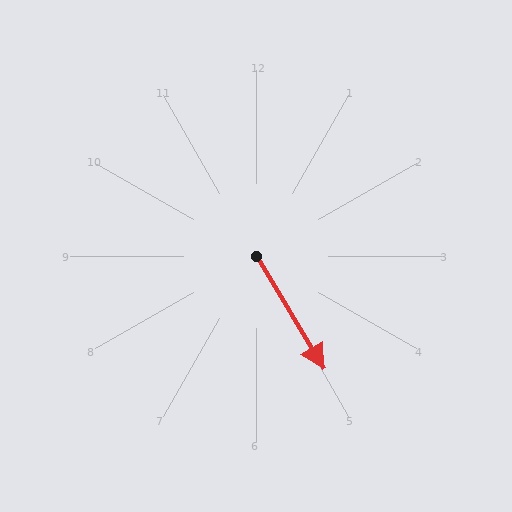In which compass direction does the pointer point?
Southeast.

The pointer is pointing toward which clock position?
Roughly 5 o'clock.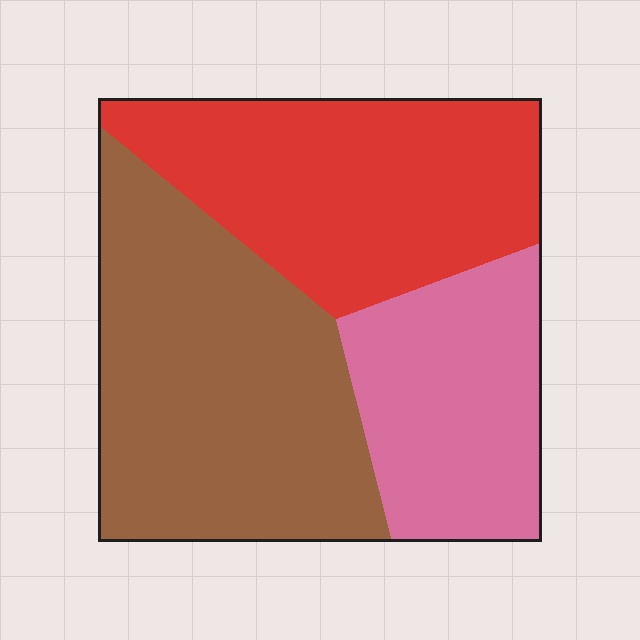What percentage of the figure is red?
Red covers roughly 35% of the figure.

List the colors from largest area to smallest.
From largest to smallest: brown, red, pink.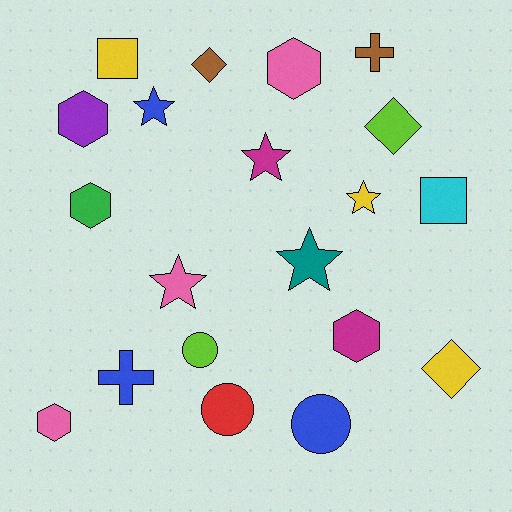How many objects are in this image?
There are 20 objects.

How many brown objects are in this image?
There are 2 brown objects.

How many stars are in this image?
There are 5 stars.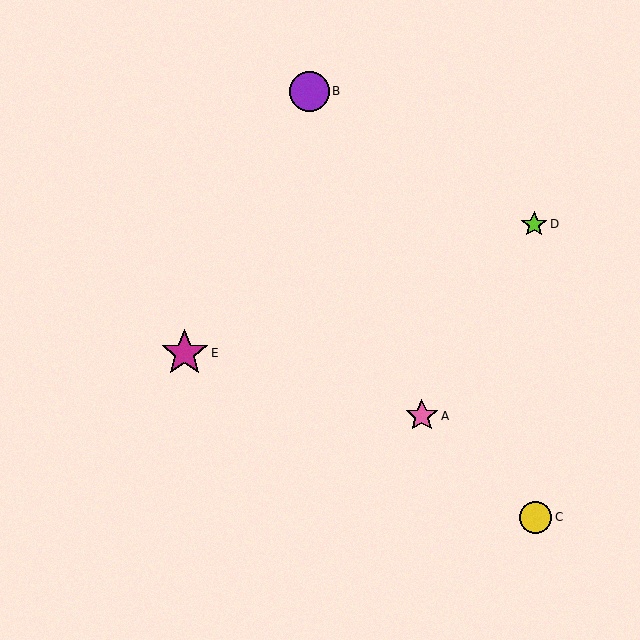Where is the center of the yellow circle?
The center of the yellow circle is at (536, 517).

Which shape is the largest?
The magenta star (labeled E) is the largest.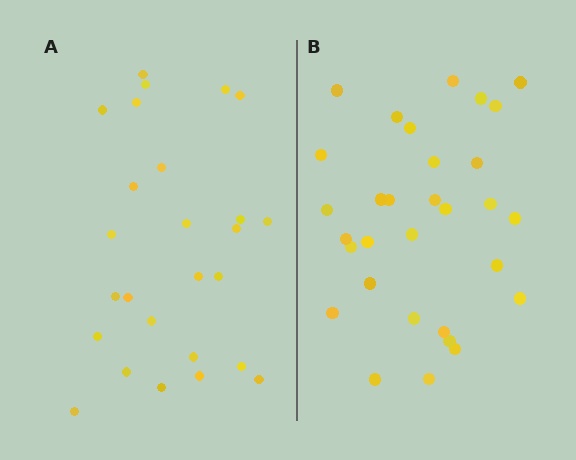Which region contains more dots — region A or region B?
Region B (the right region) has more dots.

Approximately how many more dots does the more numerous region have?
Region B has about 5 more dots than region A.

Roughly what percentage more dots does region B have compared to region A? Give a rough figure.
About 20% more.